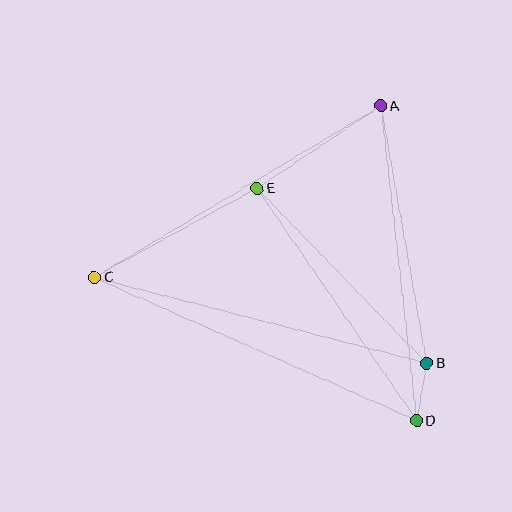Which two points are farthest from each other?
Points C and D are farthest from each other.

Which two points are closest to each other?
Points B and D are closest to each other.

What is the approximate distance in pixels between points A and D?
The distance between A and D is approximately 317 pixels.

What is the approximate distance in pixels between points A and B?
The distance between A and B is approximately 261 pixels.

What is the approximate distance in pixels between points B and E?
The distance between B and E is approximately 243 pixels.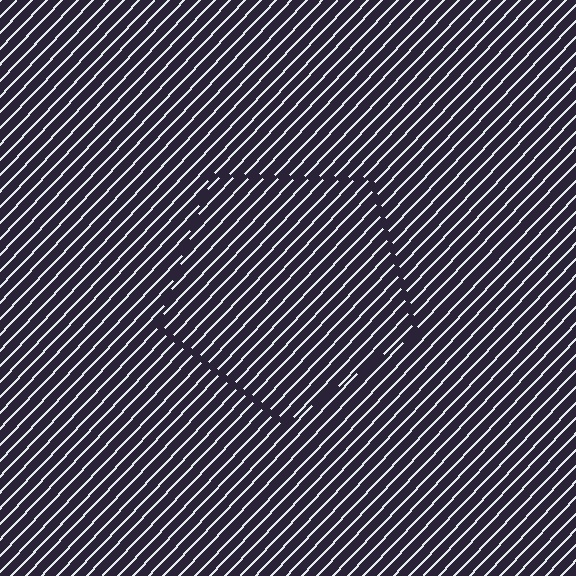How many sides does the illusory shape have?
5 sides — the line-ends trace a pentagon.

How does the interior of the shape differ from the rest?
The interior of the shape contains the same grating, shifted by half a period — the contour is defined by the phase discontinuity where line-ends from the inner and outer gratings abut.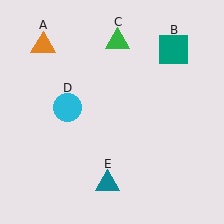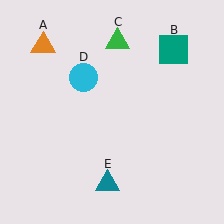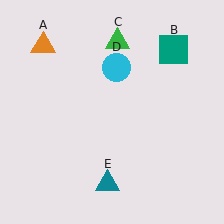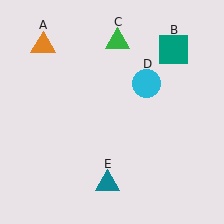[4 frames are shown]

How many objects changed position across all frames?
1 object changed position: cyan circle (object D).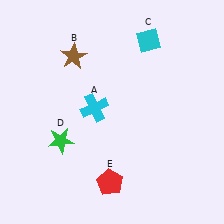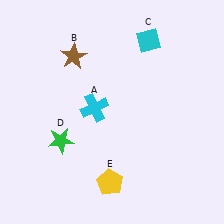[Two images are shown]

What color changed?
The pentagon (E) changed from red in Image 1 to yellow in Image 2.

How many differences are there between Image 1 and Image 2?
There is 1 difference between the two images.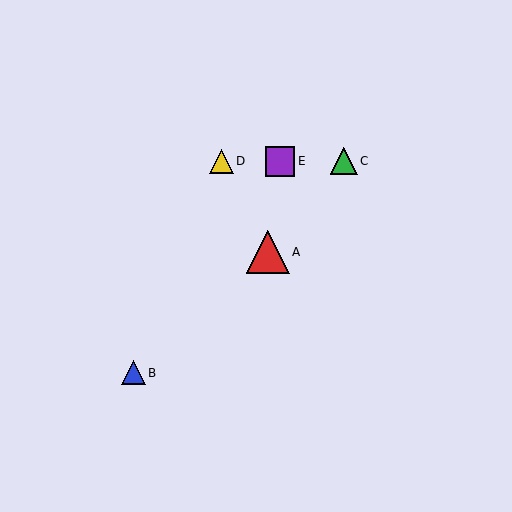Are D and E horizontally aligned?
Yes, both are at y≈161.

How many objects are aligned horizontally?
3 objects (C, D, E) are aligned horizontally.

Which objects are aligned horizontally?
Objects C, D, E are aligned horizontally.